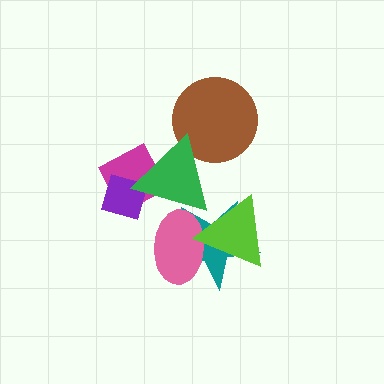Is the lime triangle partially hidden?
No, no other shape covers it.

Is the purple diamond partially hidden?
Yes, it is partially covered by another shape.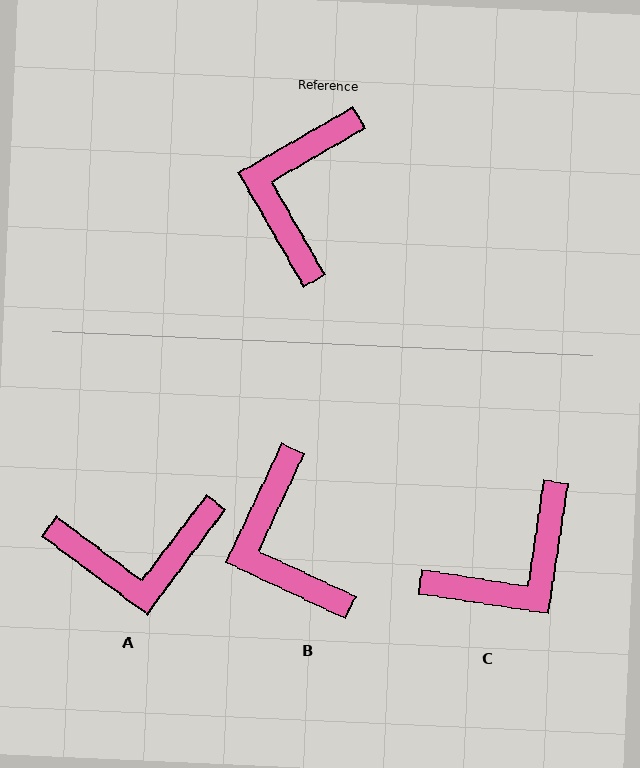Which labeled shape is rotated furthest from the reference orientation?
C, about 142 degrees away.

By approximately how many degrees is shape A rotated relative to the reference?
Approximately 114 degrees counter-clockwise.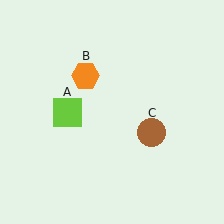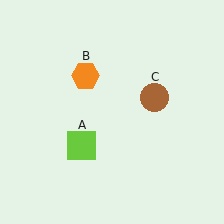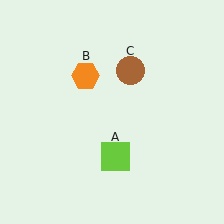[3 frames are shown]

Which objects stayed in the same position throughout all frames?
Orange hexagon (object B) remained stationary.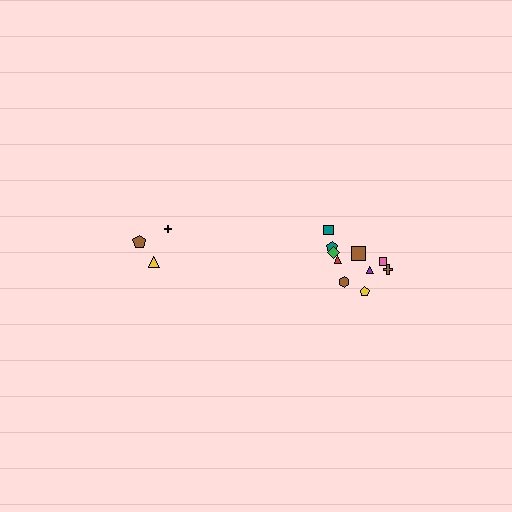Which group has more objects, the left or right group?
The right group.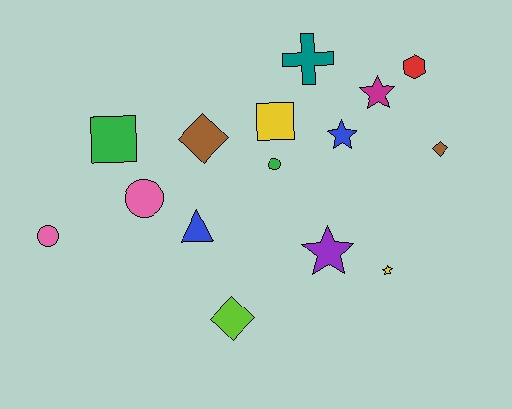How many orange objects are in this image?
There are no orange objects.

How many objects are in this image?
There are 15 objects.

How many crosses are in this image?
There is 1 cross.